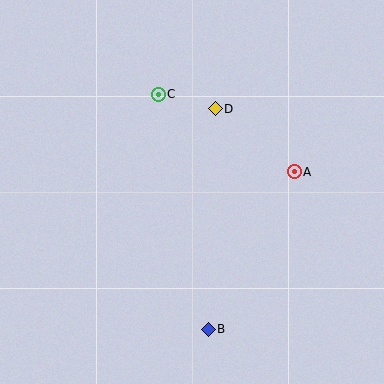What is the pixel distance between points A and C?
The distance between A and C is 156 pixels.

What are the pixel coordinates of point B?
Point B is at (208, 329).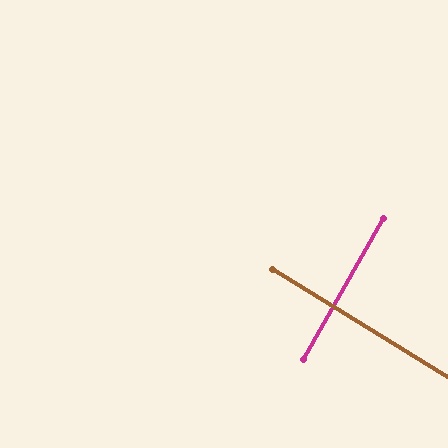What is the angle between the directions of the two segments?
Approximately 88 degrees.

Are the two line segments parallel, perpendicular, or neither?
Perpendicular — they meet at approximately 88°.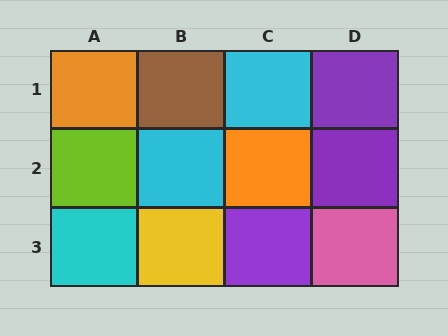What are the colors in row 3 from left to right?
Cyan, yellow, purple, pink.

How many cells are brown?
1 cell is brown.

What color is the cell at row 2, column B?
Cyan.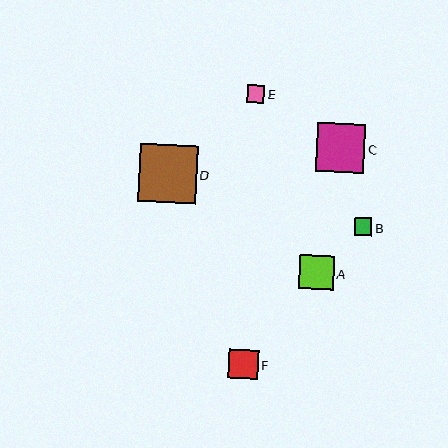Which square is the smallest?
Square E is the smallest with a size of approximately 17 pixels.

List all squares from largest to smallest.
From largest to smallest: D, C, A, F, B, E.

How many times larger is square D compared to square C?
Square D is approximately 1.2 times the size of square C.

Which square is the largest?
Square D is the largest with a size of approximately 58 pixels.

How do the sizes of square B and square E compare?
Square B and square E are approximately the same size.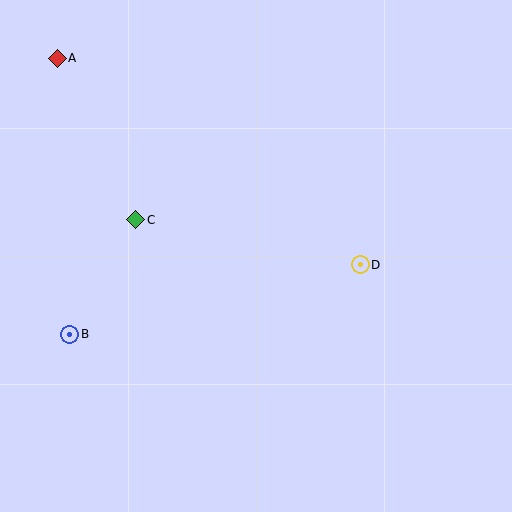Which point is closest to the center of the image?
Point D at (360, 265) is closest to the center.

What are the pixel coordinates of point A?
Point A is at (57, 58).